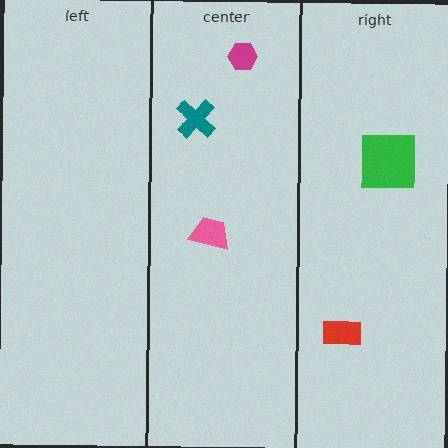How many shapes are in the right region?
2.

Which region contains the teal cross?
The center region.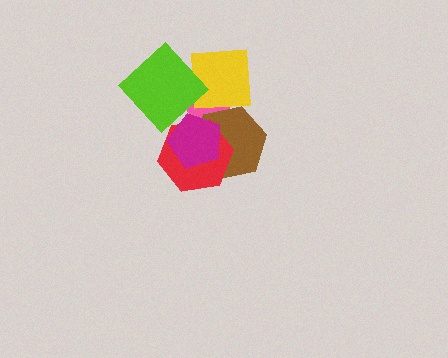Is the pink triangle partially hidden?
Yes, it is partially covered by another shape.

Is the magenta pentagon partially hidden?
Yes, it is partially covered by another shape.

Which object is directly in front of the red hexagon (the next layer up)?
The magenta pentagon is directly in front of the red hexagon.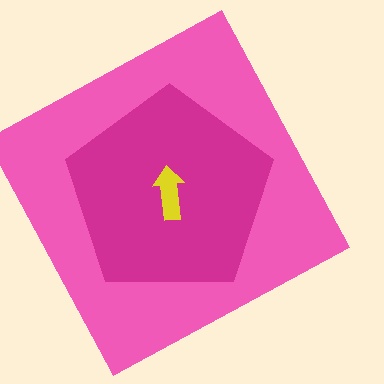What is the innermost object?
The yellow arrow.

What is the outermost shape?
The pink square.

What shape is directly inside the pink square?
The magenta pentagon.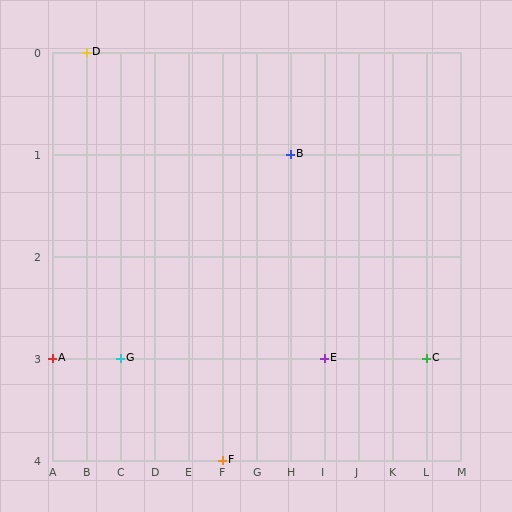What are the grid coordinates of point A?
Point A is at grid coordinates (A, 3).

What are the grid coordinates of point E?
Point E is at grid coordinates (I, 3).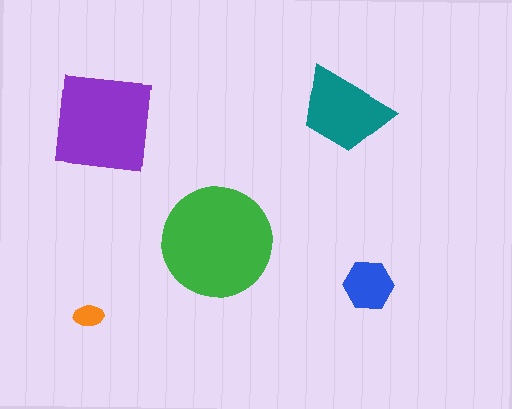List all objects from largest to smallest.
The green circle, the purple square, the teal trapezoid, the blue hexagon, the orange ellipse.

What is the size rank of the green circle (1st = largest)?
1st.